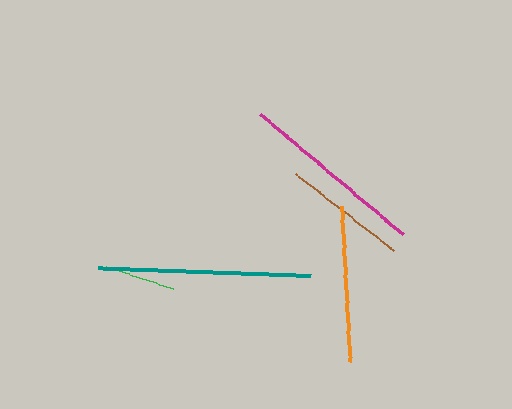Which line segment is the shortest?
The green line is the shortest at approximately 71 pixels.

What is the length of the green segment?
The green segment is approximately 71 pixels long.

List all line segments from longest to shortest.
From longest to shortest: teal, magenta, orange, brown, green.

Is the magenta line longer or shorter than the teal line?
The teal line is longer than the magenta line.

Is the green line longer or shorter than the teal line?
The teal line is longer than the green line.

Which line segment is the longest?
The teal line is the longest at approximately 213 pixels.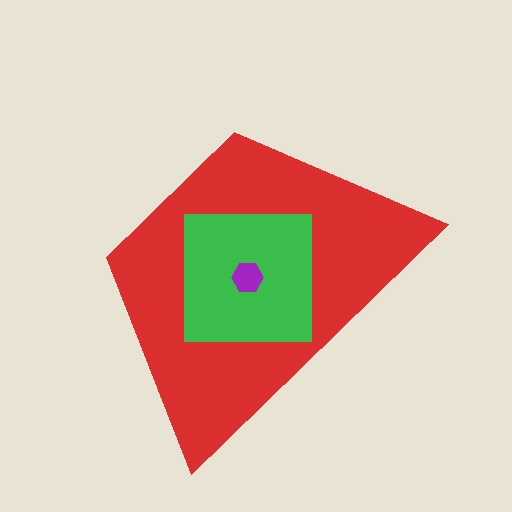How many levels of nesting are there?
3.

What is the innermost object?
The purple hexagon.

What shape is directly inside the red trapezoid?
The green square.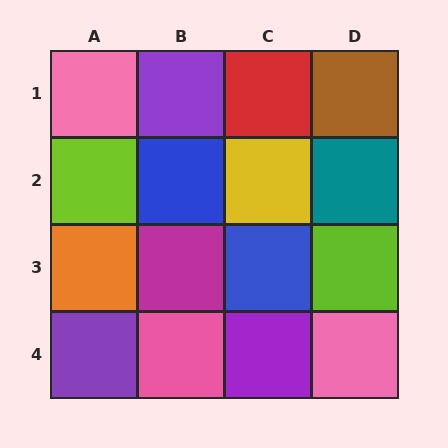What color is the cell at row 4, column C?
Purple.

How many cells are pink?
3 cells are pink.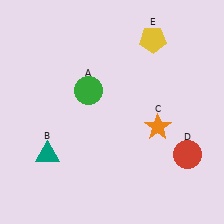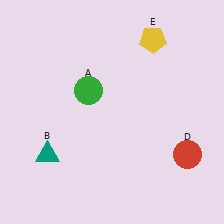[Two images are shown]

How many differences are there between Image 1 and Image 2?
There is 1 difference between the two images.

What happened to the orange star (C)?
The orange star (C) was removed in Image 2. It was in the bottom-right area of Image 1.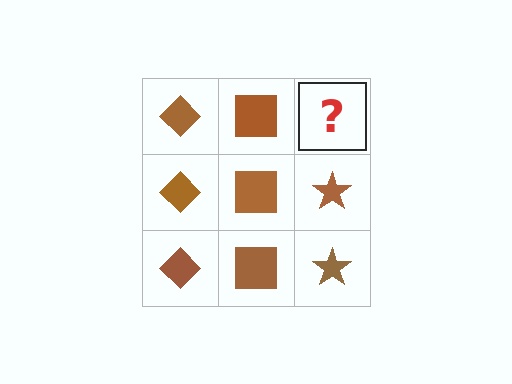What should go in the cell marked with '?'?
The missing cell should contain a brown star.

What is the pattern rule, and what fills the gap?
The rule is that each column has a consistent shape. The gap should be filled with a brown star.